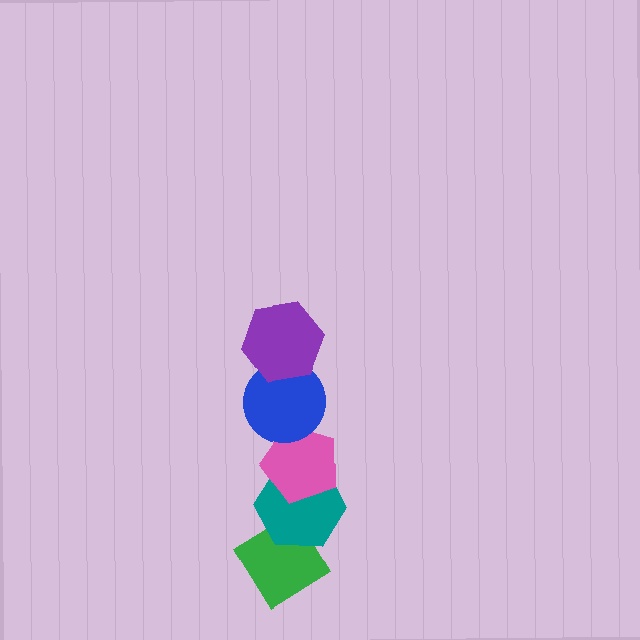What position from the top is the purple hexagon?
The purple hexagon is 1st from the top.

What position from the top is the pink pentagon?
The pink pentagon is 3rd from the top.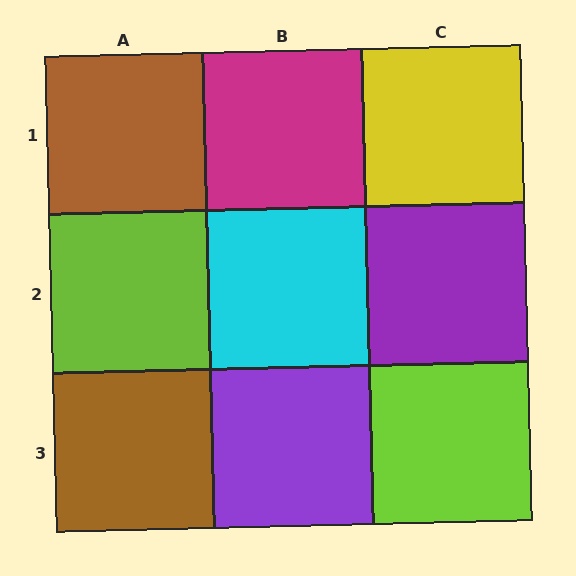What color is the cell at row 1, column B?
Magenta.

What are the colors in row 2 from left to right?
Lime, cyan, purple.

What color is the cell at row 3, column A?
Brown.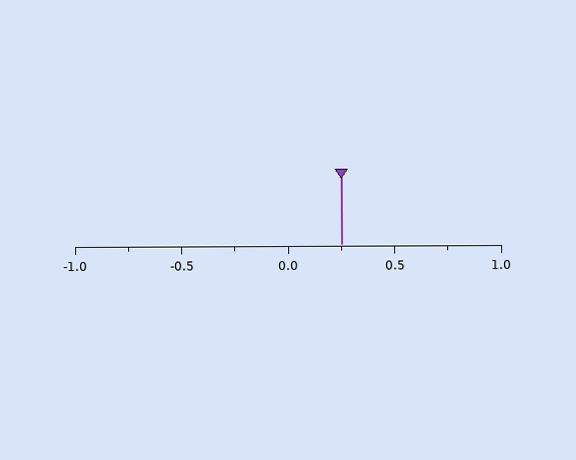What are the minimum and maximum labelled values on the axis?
The axis runs from -1.0 to 1.0.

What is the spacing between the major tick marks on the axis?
The major ticks are spaced 0.5 apart.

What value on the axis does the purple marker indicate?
The marker indicates approximately 0.25.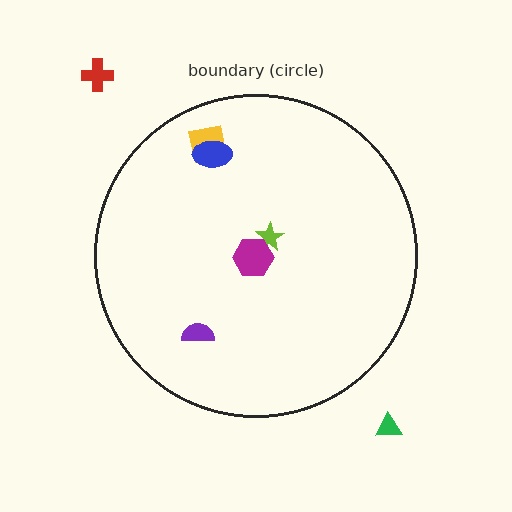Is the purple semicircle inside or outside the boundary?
Inside.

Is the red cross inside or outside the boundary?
Outside.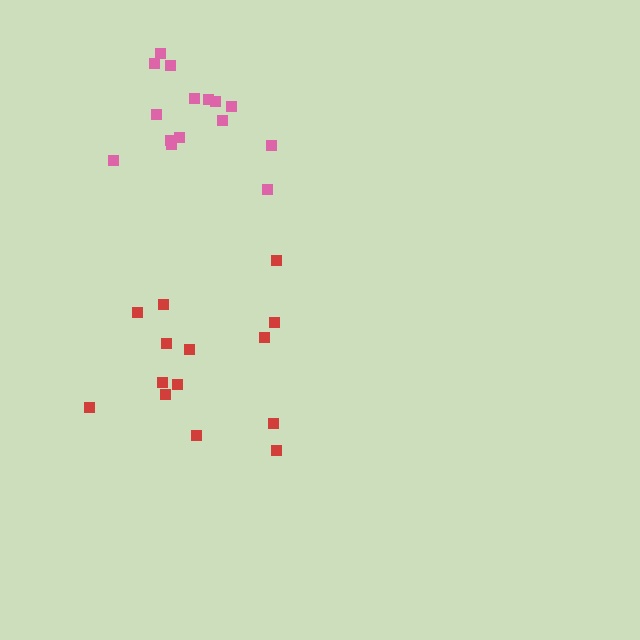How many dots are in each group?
Group 1: 14 dots, Group 2: 15 dots (29 total).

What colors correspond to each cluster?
The clusters are colored: red, pink.